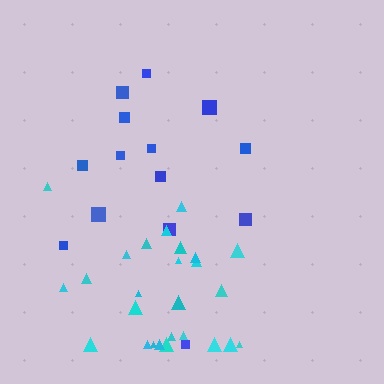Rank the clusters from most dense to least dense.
cyan, blue.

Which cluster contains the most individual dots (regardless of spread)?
Cyan (26).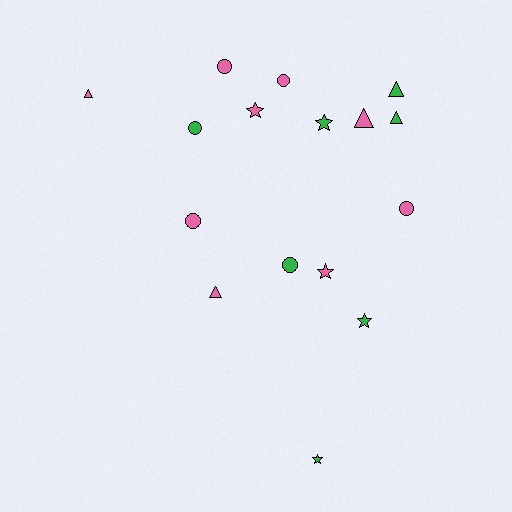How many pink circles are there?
There are 4 pink circles.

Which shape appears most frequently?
Circle, with 6 objects.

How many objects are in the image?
There are 16 objects.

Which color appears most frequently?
Pink, with 9 objects.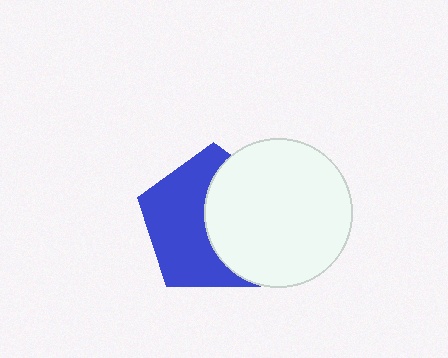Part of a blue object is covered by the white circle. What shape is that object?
It is a pentagon.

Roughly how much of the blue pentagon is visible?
About half of it is visible (roughly 53%).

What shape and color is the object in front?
The object in front is a white circle.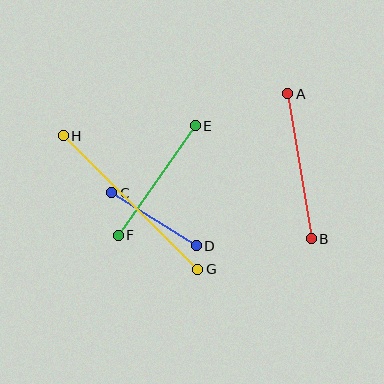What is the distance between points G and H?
The distance is approximately 190 pixels.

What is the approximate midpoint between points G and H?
The midpoint is at approximately (130, 202) pixels.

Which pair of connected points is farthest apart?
Points G and H are farthest apart.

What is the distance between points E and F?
The distance is approximately 134 pixels.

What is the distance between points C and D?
The distance is approximately 100 pixels.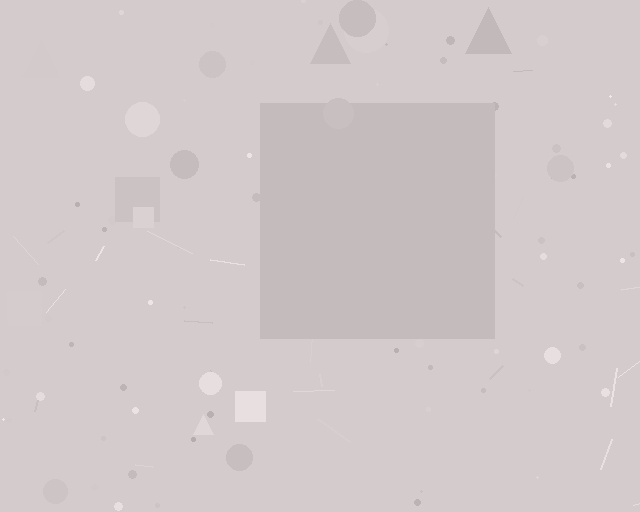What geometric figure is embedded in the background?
A square is embedded in the background.